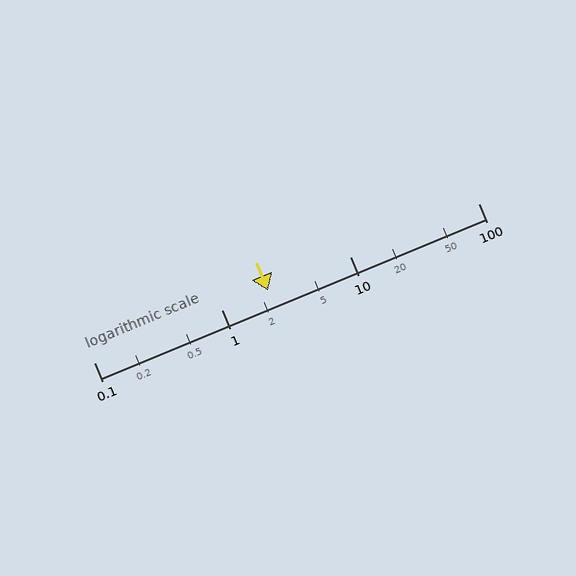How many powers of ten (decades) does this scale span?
The scale spans 3 decades, from 0.1 to 100.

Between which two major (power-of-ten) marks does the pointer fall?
The pointer is between 1 and 10.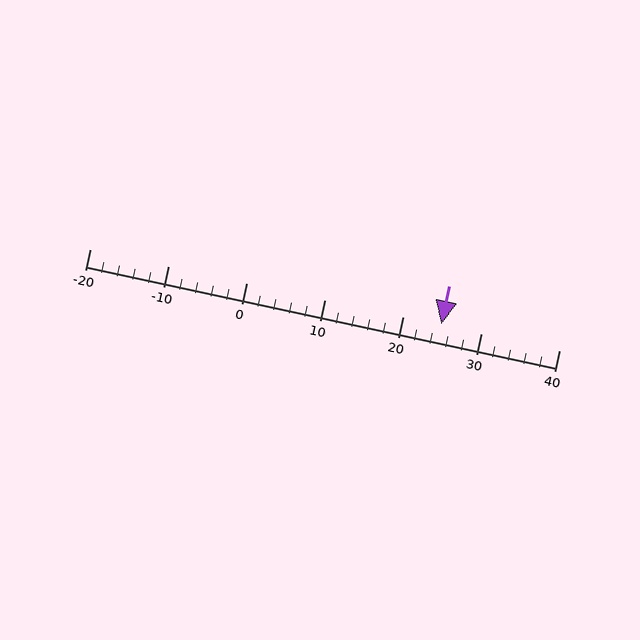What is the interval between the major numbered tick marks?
The major tick marks are spaced 10 units apart.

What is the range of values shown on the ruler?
The ruler shows values from -20 to 40.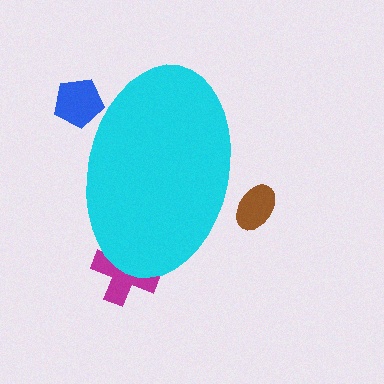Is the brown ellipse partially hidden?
Yes, the brown ellipse is partially hidden behind the cyan ellipse.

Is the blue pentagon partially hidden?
Yes, the blue pentagon is partially hidden behind the cyan ellipse.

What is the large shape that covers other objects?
A cyan ellipse.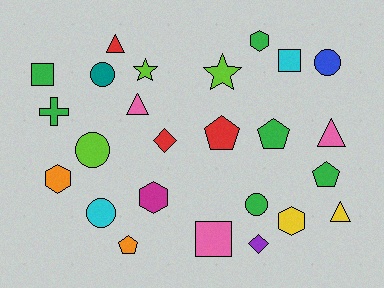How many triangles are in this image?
There are 4 triangles.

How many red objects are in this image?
There are 3 red objects.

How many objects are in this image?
There are 25 objects.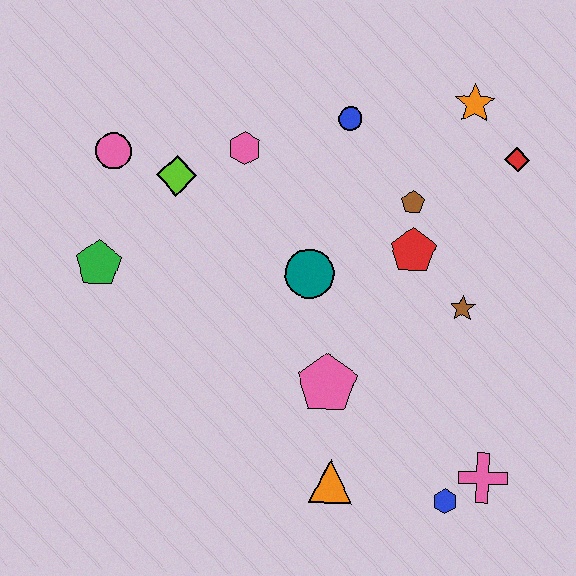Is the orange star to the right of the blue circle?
Yes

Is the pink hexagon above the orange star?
No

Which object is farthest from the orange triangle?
The orange star is farthest from the orange triangle.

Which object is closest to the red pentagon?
The brown pentagon is closest to the red pentagon.